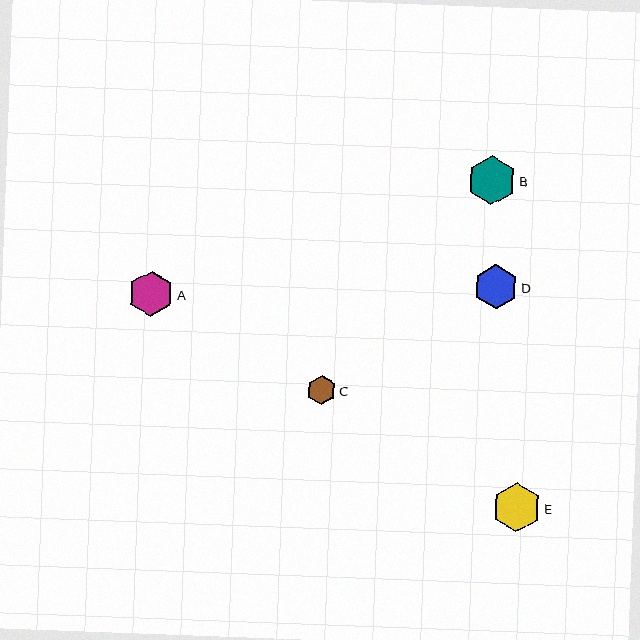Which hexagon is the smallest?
Hexagon C is the smallest with a size of approximately 29 pixels.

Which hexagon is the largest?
Hexagon E is the largest with a size of approximately 49 pixels.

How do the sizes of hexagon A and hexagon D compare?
Hexagon A and hexagon D are approximately the same size.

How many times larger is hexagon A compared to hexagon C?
Hexagon A is approximately 1.5 times the size of hexagon C.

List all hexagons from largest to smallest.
From largest to smallest: E, B, A, D, C.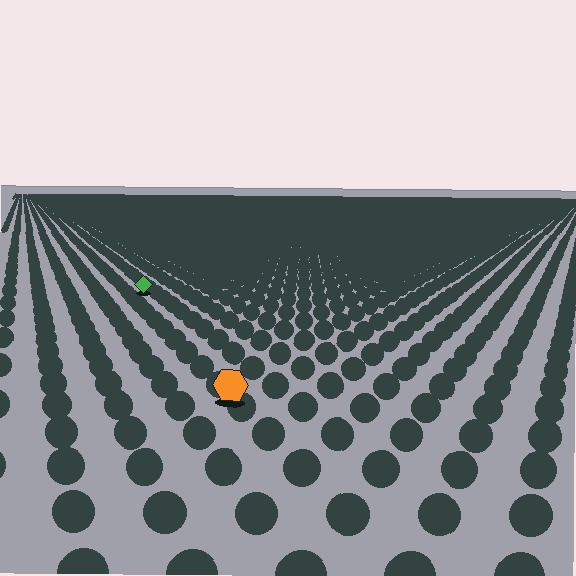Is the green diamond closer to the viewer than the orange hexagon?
No. The orange hexagon is closer — you can tell from the texture gradient: the ground texture is coarser near it.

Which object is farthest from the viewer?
The green diamond is farthest from the viewer. It appears smaller and the ground texture around it is denser.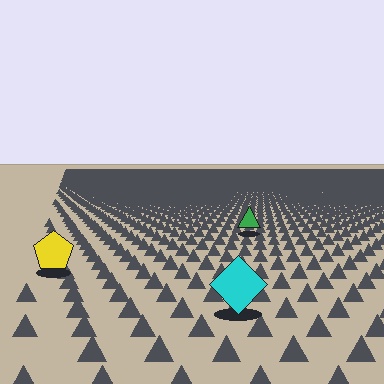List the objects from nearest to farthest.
From nearest to farthest: the cyan diamond, the yellow pentagon, the green triangle.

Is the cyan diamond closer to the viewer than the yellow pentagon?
Yes. The cyan diamond is closer — you can tell from the texture gradient: the ground texture is coarser near it.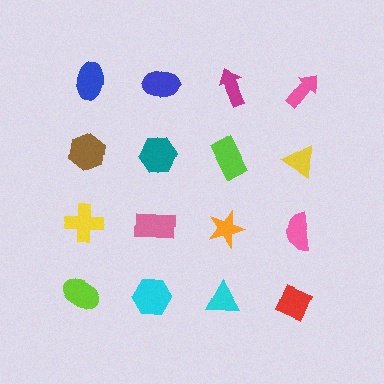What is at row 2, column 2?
A teal hexagon.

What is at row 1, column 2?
A blue ellipse.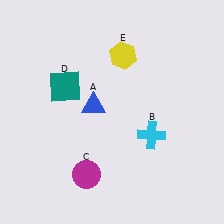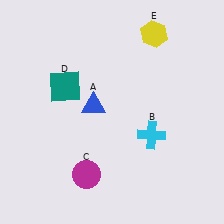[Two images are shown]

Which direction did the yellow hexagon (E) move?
The yellow hexagon (E) moved right.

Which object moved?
The yellow hexagon (E) moved right.